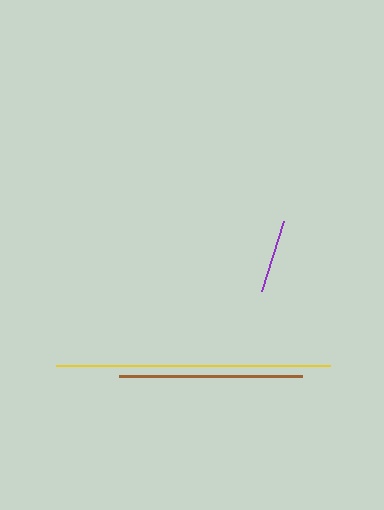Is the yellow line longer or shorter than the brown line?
The yellow line is longer than the brown line.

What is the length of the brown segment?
The brown segment is approximately 183 pixels long.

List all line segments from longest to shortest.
From longest to shortest: yellow, brown, purple.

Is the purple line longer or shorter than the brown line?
The brown line is longer than the purple line.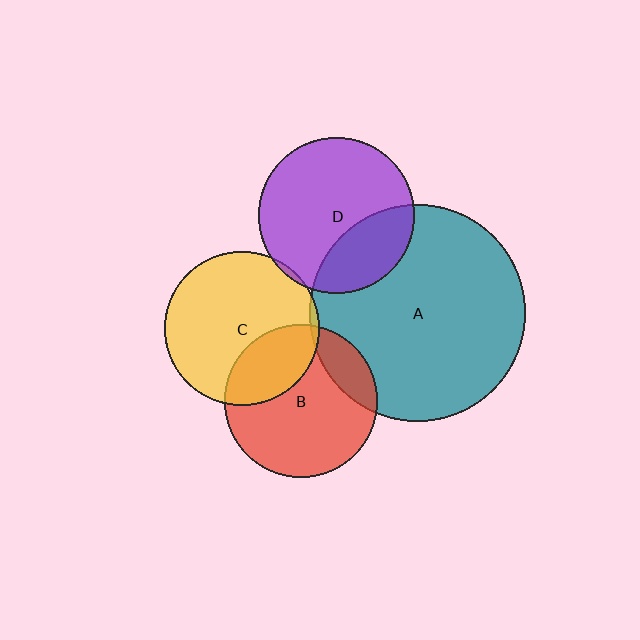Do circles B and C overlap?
Yes.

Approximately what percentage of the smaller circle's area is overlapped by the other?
Approximately 30%.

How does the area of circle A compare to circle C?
Approximately 2.0 times.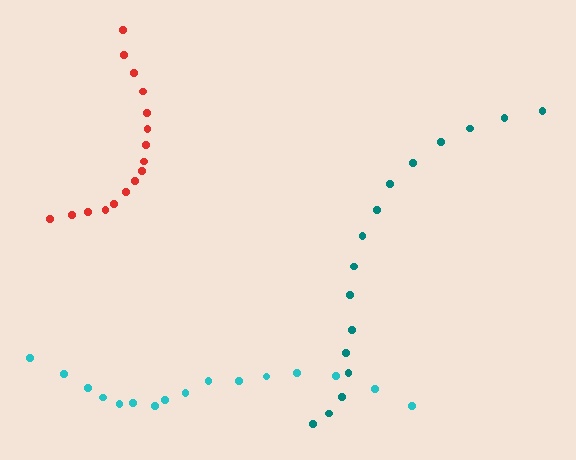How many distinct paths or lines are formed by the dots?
There are 3 distinct paths.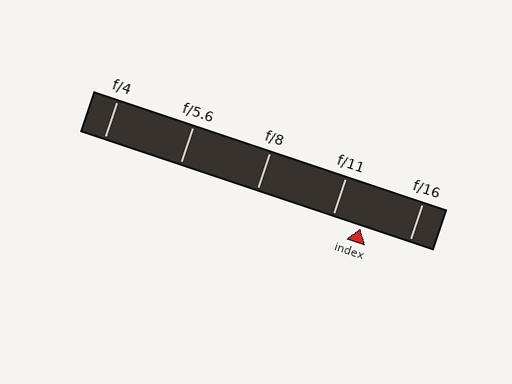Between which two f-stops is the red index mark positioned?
The index mark is between f/11 and f/16.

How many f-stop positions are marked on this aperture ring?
There are 5 f-stop positions marked.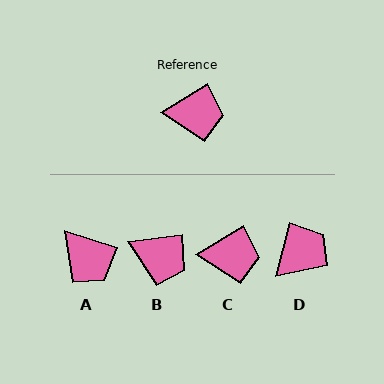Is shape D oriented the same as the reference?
No, it is off by about 44 degrees.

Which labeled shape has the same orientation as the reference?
C.